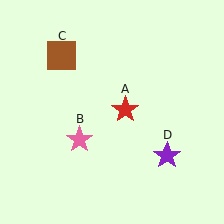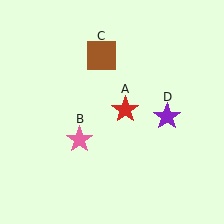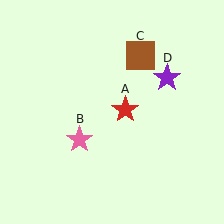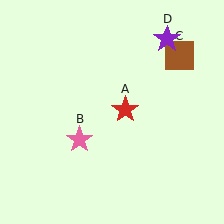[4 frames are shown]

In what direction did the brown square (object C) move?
The brown square (object C) moved right.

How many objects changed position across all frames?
2 objects changed position: brown square (object C), purple star (object D).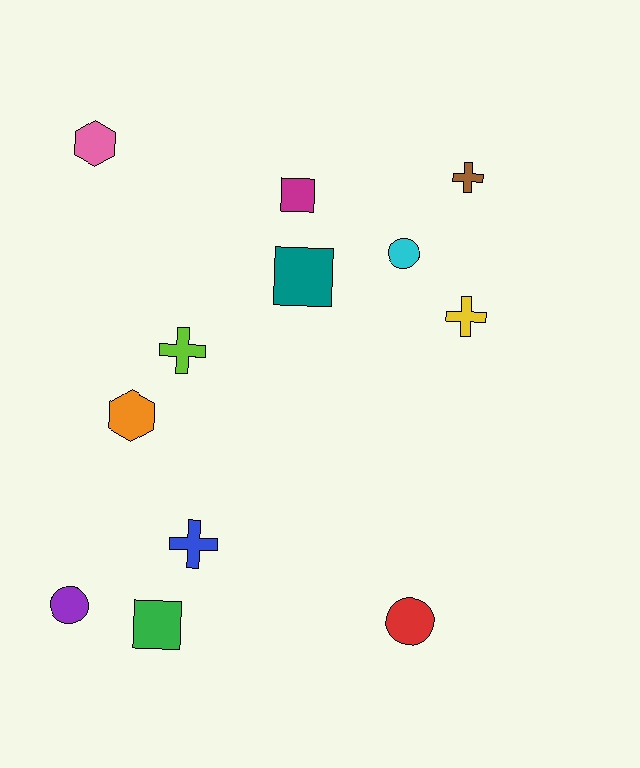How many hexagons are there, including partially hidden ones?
There are 2 hexagons.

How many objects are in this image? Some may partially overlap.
There are 12 objects.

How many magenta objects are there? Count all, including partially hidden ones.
There is 1 magenta object.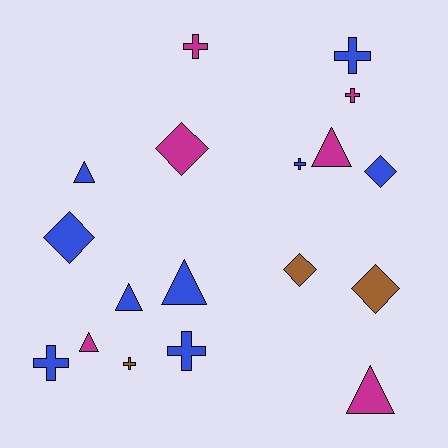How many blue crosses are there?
There are 4 blue crosses.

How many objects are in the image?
There are 18 objects.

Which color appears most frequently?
Blue, with 9 objects.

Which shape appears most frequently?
Cross, with 7 objects.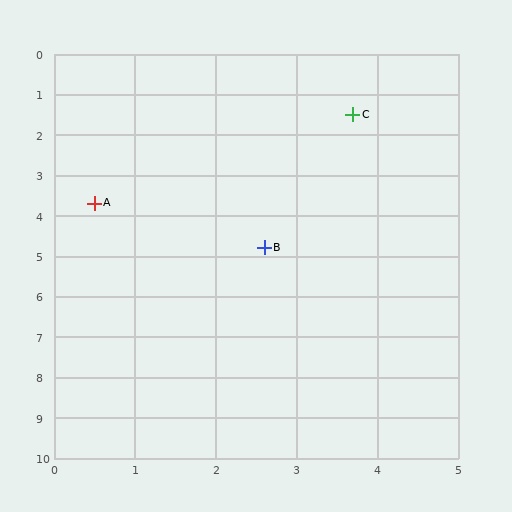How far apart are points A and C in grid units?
Points A and C are about 3.9 grid units apart.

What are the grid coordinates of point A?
Point A is at approximately (0.5, 3.7).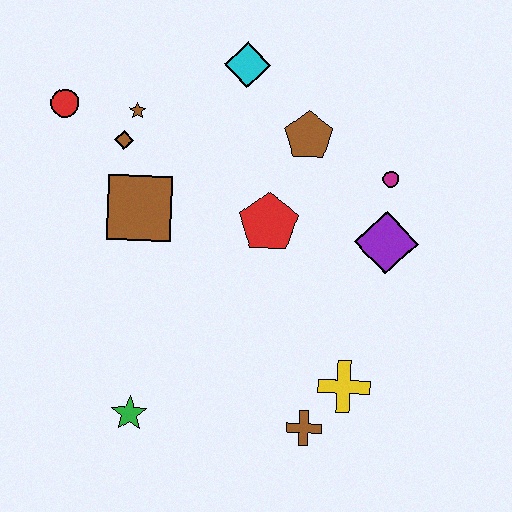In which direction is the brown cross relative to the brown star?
The brown cross is below the brown star.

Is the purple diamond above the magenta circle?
No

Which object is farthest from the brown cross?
The red circle is farthest from the brown cross.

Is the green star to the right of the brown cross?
No